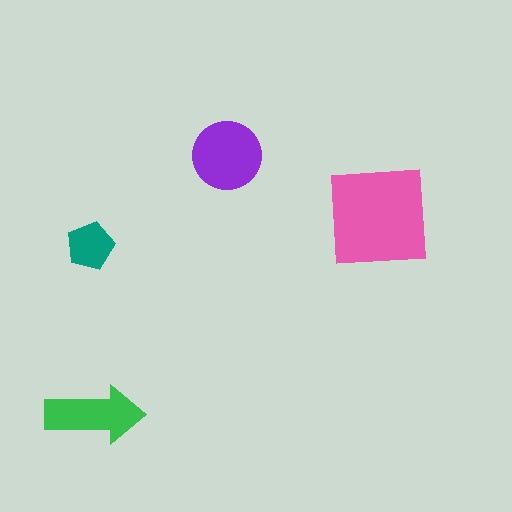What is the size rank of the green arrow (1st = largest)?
3rd.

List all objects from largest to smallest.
The pink square, the purple circle, the green arrow, the teal pentagon.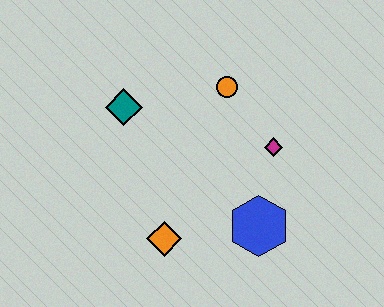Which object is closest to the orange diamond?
The blue hexagon is closest to the orange diamond.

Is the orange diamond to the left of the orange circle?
Yes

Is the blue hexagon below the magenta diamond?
Yes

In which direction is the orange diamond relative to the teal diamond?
The orange diamond is below the teal diamond.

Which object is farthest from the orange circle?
The orange diamond is farthest from the orange circle.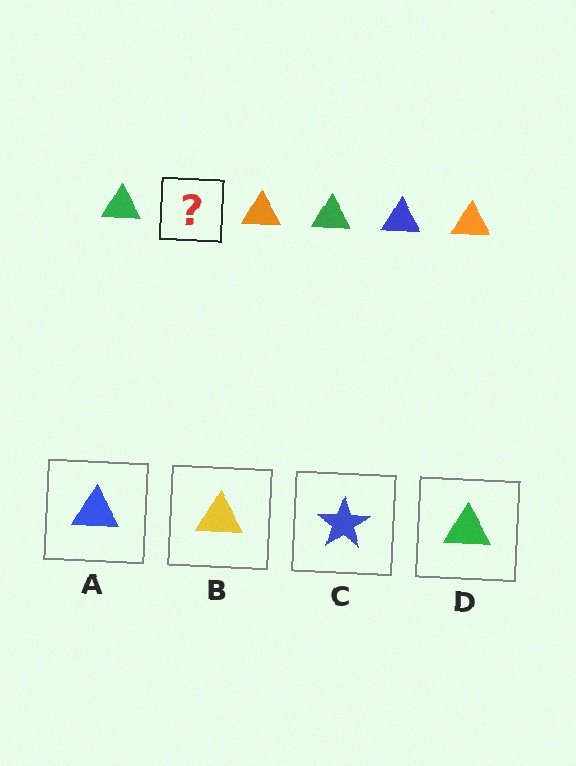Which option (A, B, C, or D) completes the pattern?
A.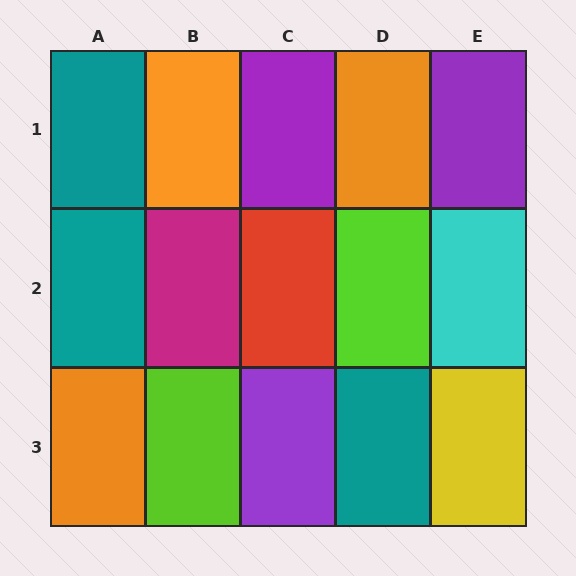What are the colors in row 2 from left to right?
Teal, magenta, red, lime, cyan.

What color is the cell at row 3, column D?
Teal.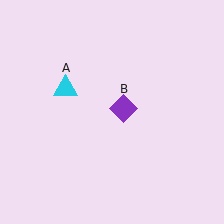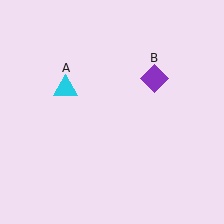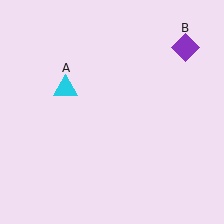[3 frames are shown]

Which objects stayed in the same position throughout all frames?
Cyan triangle (object A) remained stationary.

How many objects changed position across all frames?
1 object changed position: purple diamond (object B).